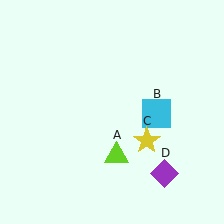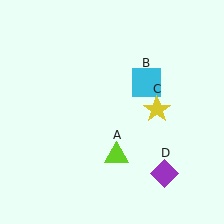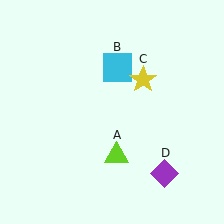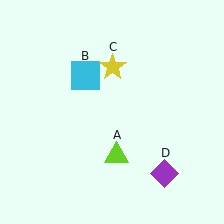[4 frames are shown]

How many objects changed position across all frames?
2 objects changed position: cyan square (object B), yellow star (object C).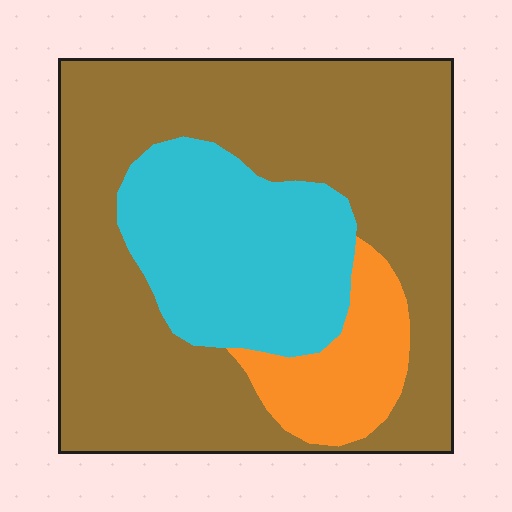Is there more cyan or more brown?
Brown.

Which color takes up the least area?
Orange, at roughly 10%.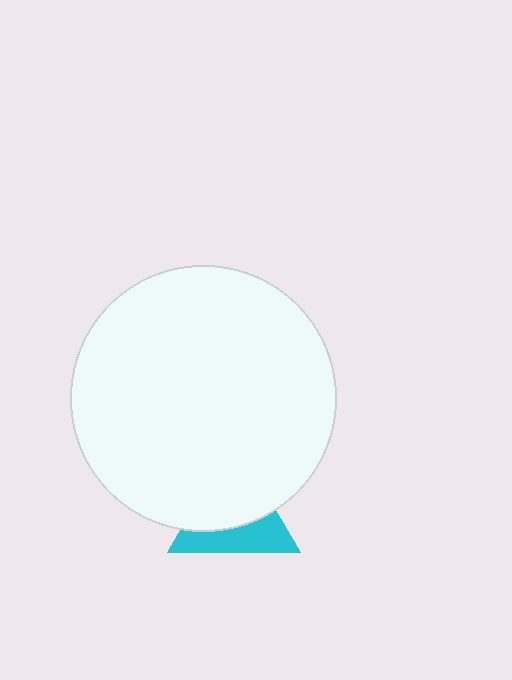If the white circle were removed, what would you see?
You would see the complete cyan triangle.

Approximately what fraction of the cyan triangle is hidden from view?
Roughly 58% of the cyan triangle is hidden behind the white circle.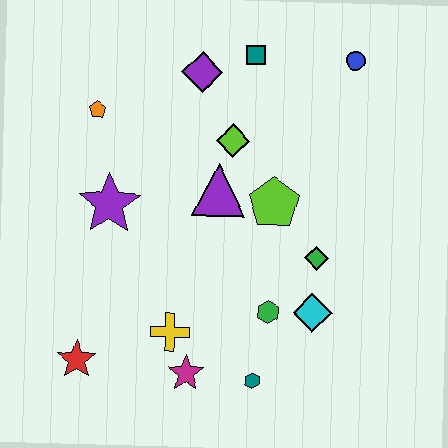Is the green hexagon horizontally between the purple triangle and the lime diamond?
No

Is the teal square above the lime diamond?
Yes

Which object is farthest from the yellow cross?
The blue circle is farthest from the yellow cross.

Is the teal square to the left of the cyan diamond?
Yes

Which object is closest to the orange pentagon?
The purple star is closest to the orange pentagon.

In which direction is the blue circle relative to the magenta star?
The blue circle is above the magenta star.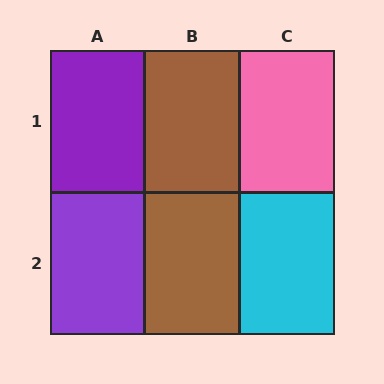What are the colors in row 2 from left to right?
Purple, brown, cyan.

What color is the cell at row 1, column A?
Purple.